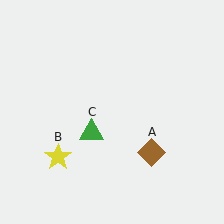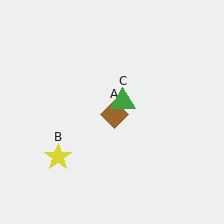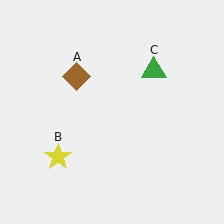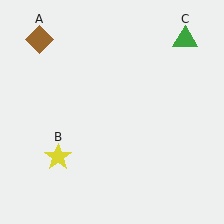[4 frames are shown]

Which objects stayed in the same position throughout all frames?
Yellow star (object B) remained stationary.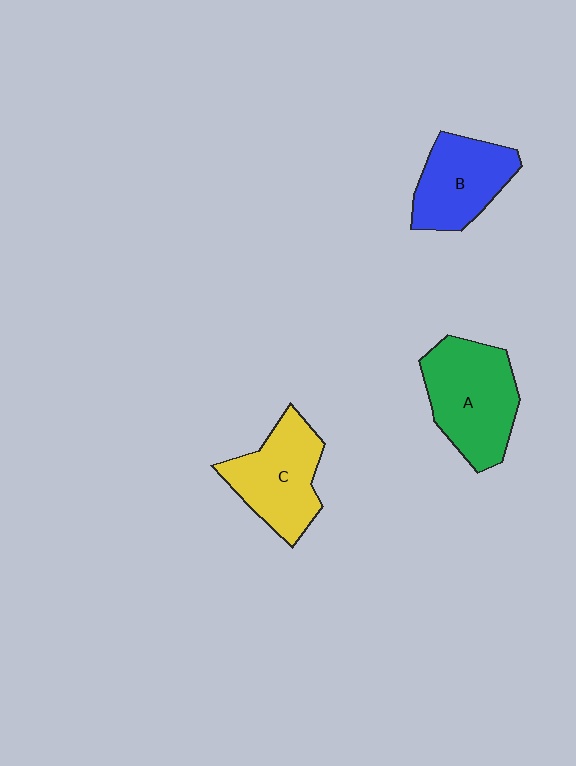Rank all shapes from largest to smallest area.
From largest to smallest: A (green), C (yellow), B (blue).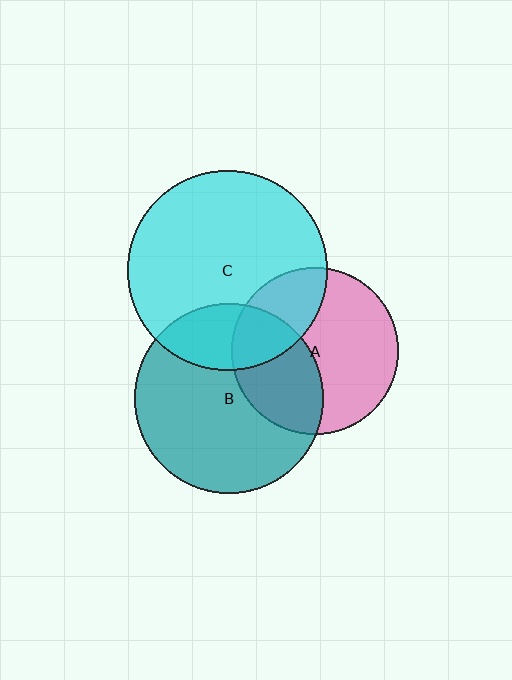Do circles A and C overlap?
Yes.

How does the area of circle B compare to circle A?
Approximately 1.3 times.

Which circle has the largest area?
Circle C (cyan).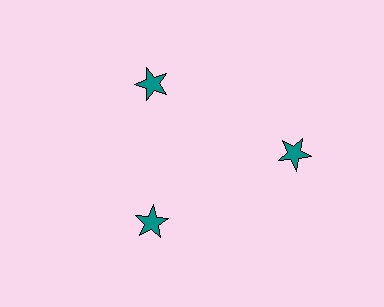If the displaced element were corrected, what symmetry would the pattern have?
It would have 3-fold rotational symmetry — the pattern would map onto itself every 120 degrees.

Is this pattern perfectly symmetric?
No. The 3 teal stars are arranged in a ring, but one element near the 3 o'clock position is pushed outward from the center, breaking the 3-fold rotational symmetry.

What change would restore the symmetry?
The symmetry would be restored by moving it inward, back onto the ring so that all 3 stars sit at equal angles and equal distance from the center.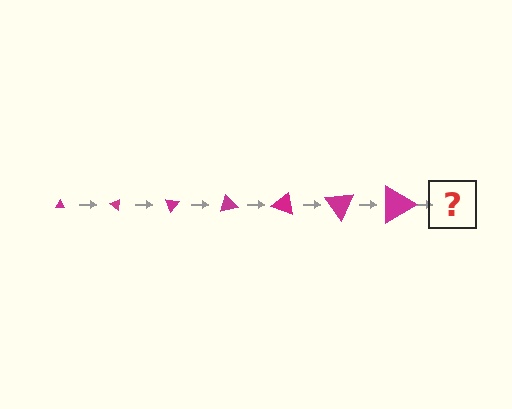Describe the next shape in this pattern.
It should be a triangle, larger than the previous one and rotated 245 degrees from the start.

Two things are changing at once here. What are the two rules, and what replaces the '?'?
The two rules are that the triangle grows larger each step and it rotates 35 degrees each step. The '?' should be a triangle, larger than the previous one and rotated 245 degrees from the start.